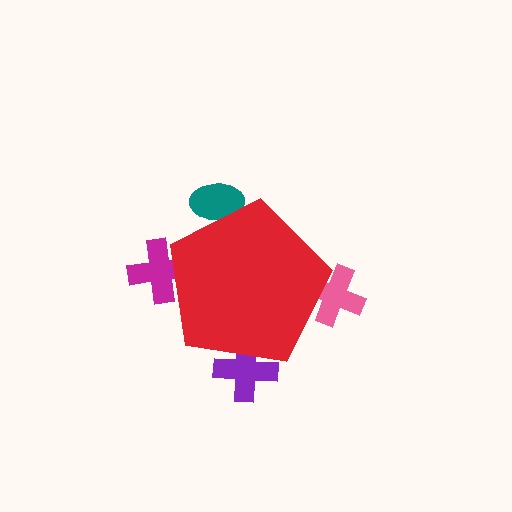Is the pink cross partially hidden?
Yes, the pink cross is partially hidden behind the red pentagon.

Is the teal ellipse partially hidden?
Yes, the teal ellipse is partially hidden behind the red pentagon.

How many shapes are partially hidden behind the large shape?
4 shapes are partially hidden.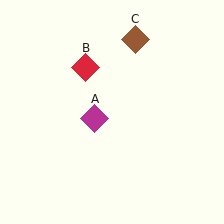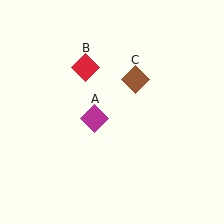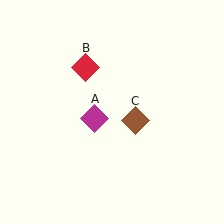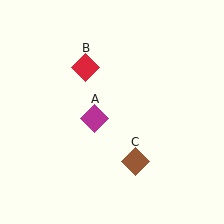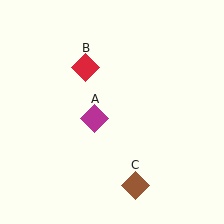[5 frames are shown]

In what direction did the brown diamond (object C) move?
The brown diamond (object C) moved down.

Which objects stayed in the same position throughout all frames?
Magenta diamond (object A) and red diamond (object B) remained stationary.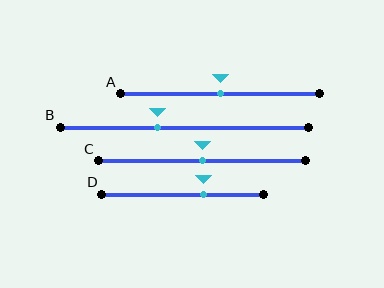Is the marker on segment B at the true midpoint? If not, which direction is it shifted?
No, the marker on segment B is shifted to the left by about 11% of the segment length.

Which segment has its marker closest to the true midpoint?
Segment A has its marker closest to the true midpoint.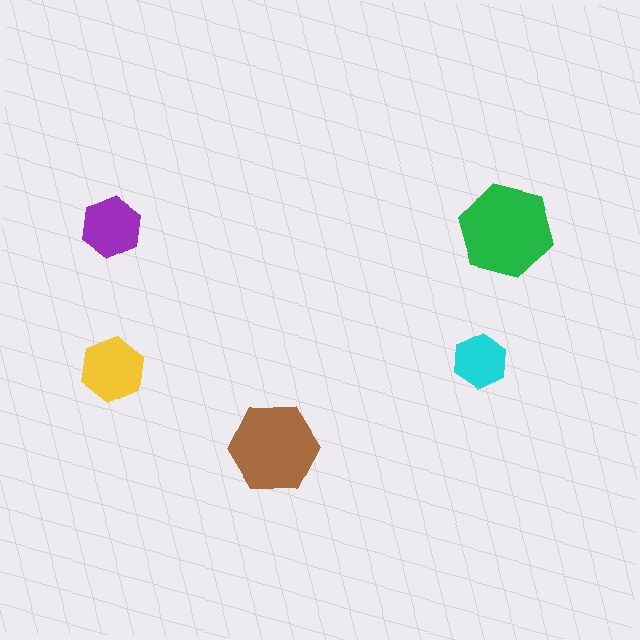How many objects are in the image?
There are 5 objects in the image.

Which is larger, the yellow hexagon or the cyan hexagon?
The yellow one.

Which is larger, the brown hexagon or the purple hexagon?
The brown one.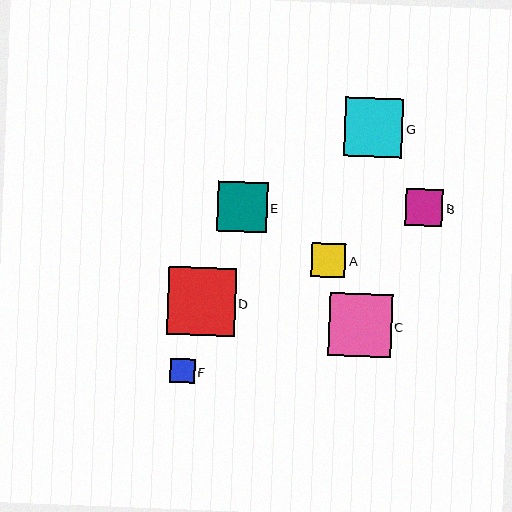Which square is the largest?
Square D is the largest with a size of approximately 68 pixels.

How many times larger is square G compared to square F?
Square G is approximately 2.4 times the size of square F.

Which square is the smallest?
Square F is the smallest with a size of approximately 24 pixels.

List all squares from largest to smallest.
From largest to smallest: D, C, G, E, B, A, F.